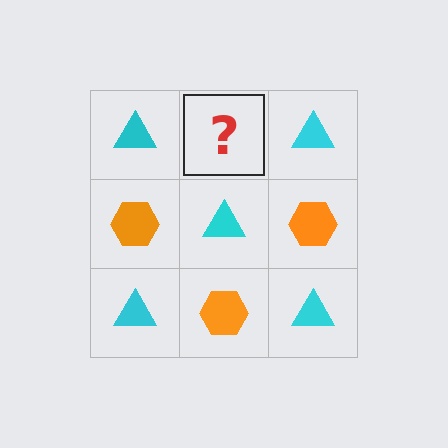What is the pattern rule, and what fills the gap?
The rule is that it alternates cyan triangle and orange hexagon in a checkerboard pattern. The gap should be filled with an orange hexagon.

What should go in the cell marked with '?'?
The missing cell should contain an orange hexagon.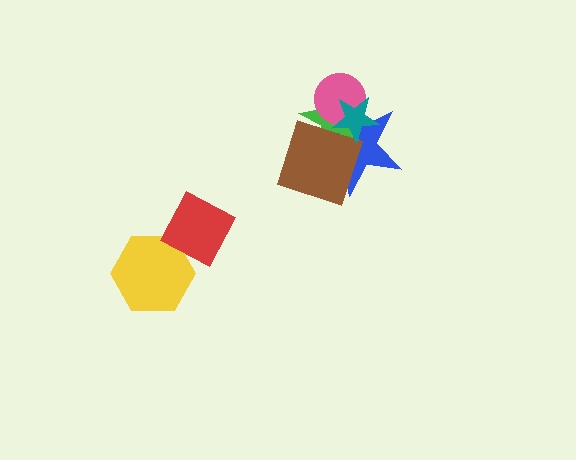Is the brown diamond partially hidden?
Yes, it is partially covered by another shape.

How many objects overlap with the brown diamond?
3 objects overlap with the brown diamond.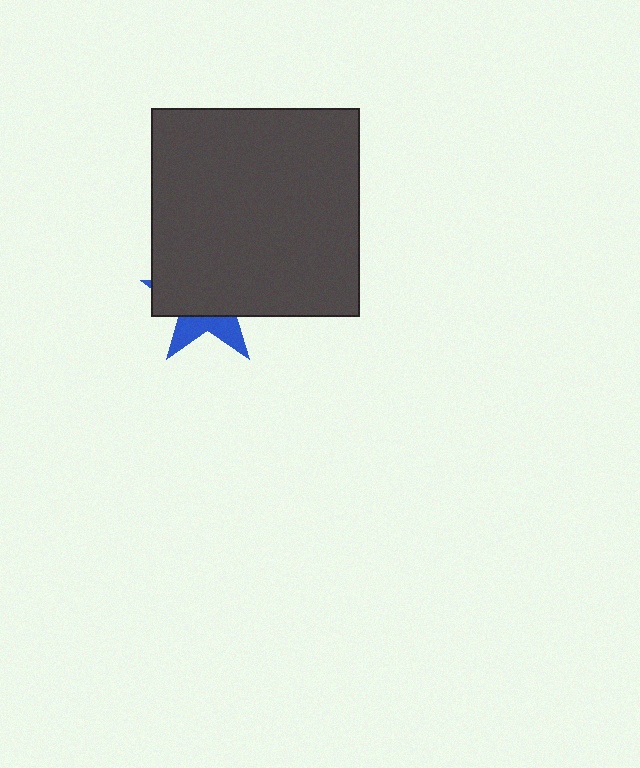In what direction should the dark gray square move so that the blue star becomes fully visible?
The dark gray square should move up. That is the shortest direction to clear the overlap and leave the blue star fully visible.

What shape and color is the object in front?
The object in front is a dark gray square.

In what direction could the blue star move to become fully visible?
The blue star could move down. That would shift it out from behind the dark gray square entirely.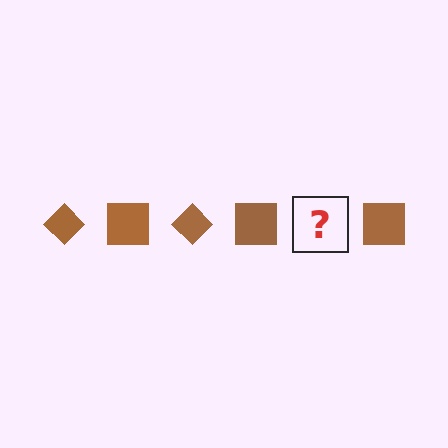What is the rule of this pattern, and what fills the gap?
The rule is that the pattern cycles through diamond, square shapes in brown. The gap should be filled with a brown diamond.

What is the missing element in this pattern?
The missing element is a brown diamond.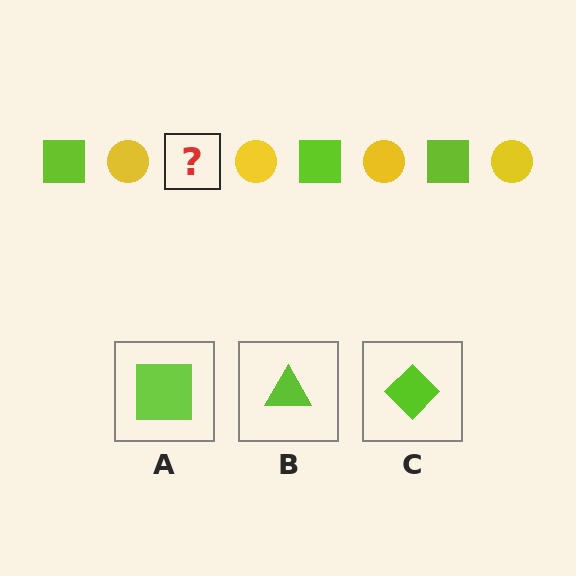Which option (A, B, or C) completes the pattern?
A.